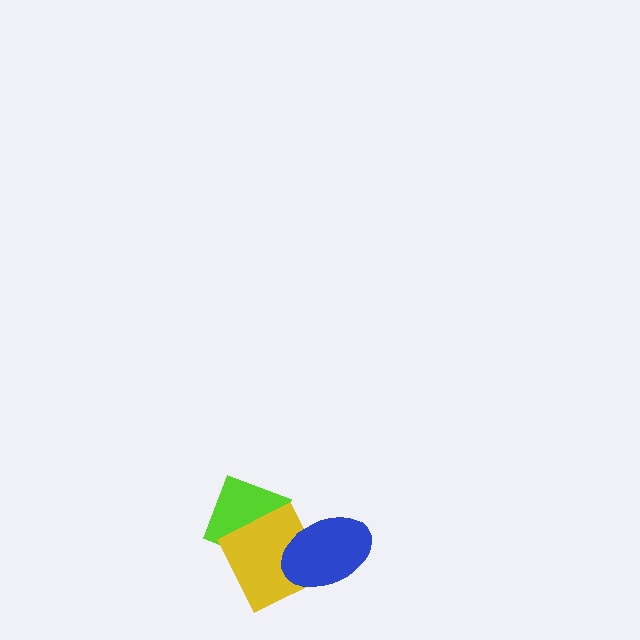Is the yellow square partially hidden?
Yes, it is partially covered by another shape.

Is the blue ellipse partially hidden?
No, no other shape covers it.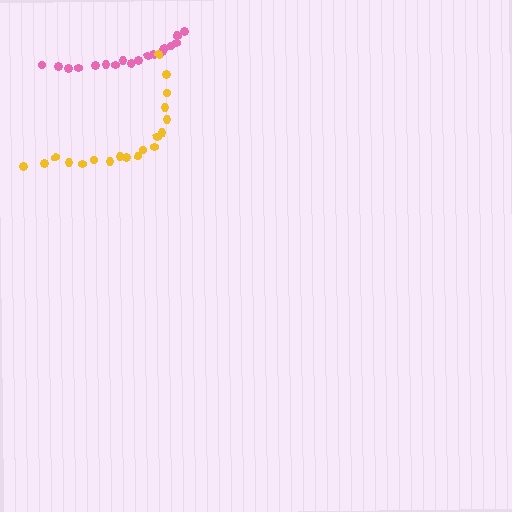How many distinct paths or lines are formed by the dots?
There are 2 distinct paths.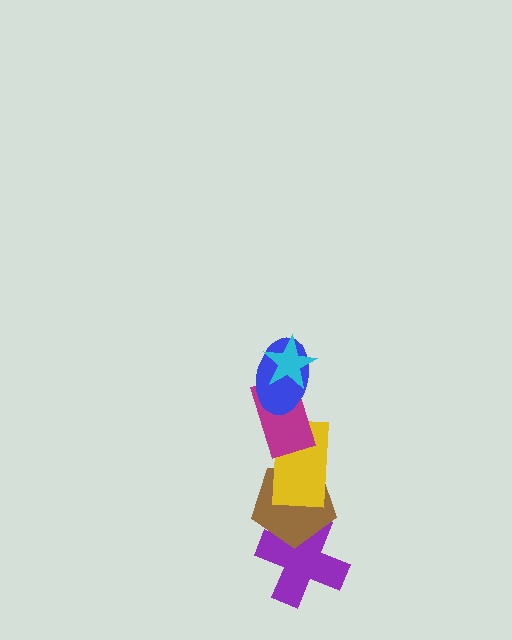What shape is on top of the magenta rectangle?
The blue ellipse is on top of the magenta rectangle.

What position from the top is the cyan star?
The cyan star is 1st from the top.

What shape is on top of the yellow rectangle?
The magenta rectangle is on top of the yellow rectangle.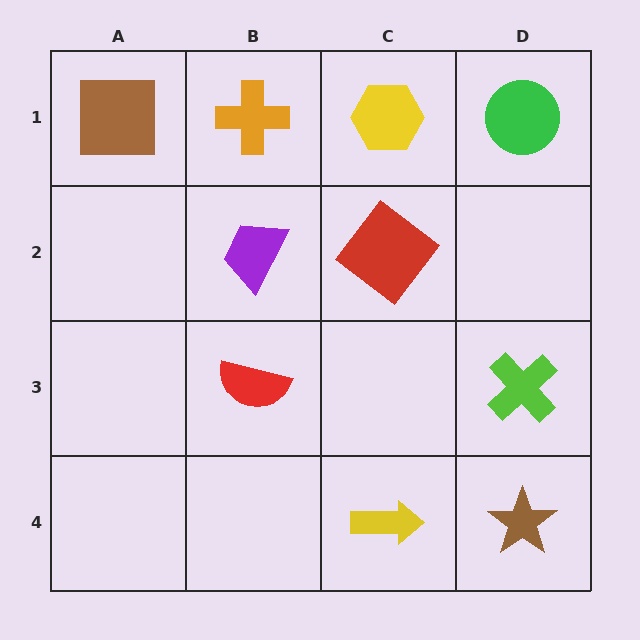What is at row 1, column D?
A green circle.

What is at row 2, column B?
A purple trapezoid.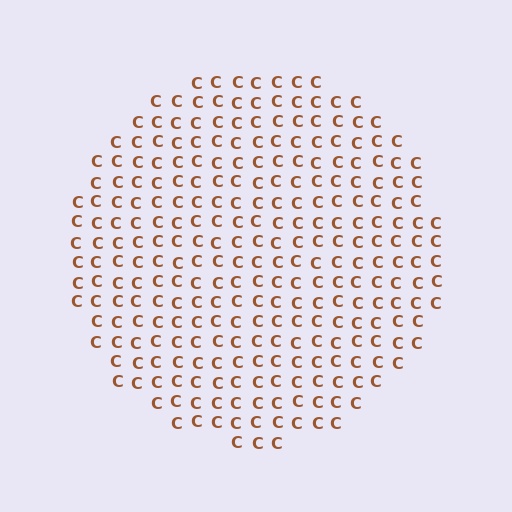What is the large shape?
The large shape is a circle.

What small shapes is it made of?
It is made of small letter C's.